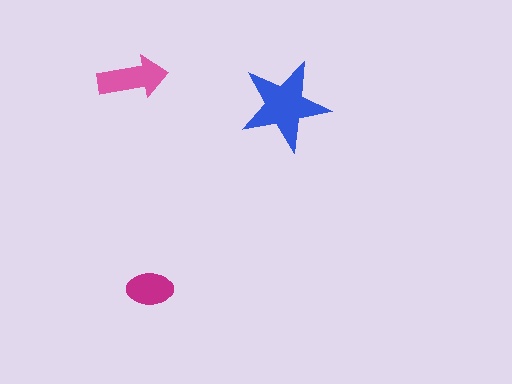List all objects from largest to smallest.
The blue star, the pink arrow, the magenta ellipse.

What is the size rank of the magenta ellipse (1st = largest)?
3rd.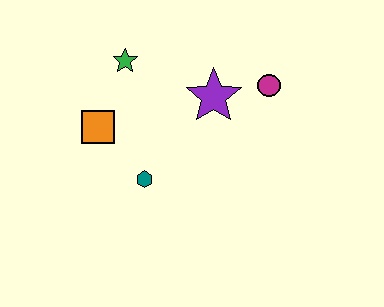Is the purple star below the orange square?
No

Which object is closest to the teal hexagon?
The orange square is closest to the teal hexagon.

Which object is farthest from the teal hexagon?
The magenta circle is farthest from the teal hexagon.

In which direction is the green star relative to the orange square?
The green star is above the orange square.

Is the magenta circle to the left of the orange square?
No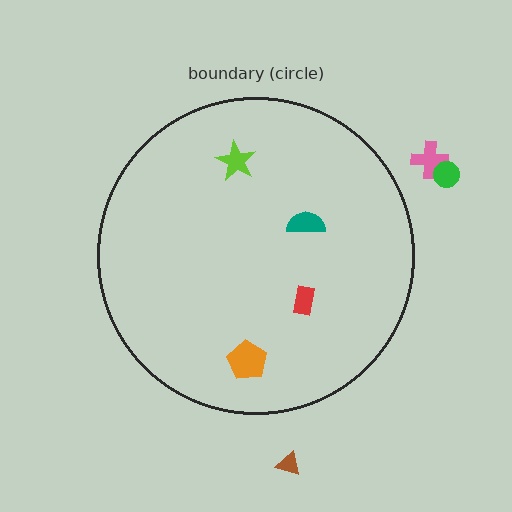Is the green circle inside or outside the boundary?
Outside.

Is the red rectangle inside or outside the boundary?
Inside.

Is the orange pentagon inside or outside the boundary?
Inside.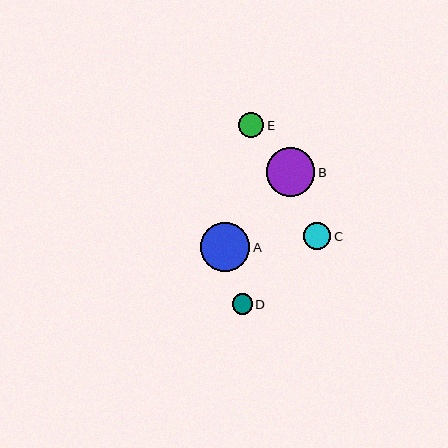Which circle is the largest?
Circle A is the largest with a size of approximately 49 pixels.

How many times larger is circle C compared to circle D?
Circle C is approximately 1.3 times the size of circle D.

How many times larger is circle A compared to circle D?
Circle A is approximately 2.4 times the size of circle D.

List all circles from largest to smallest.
From largest to smallest: A, B, C, E, D.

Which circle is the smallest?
Circle D is the smallest with a size of approximately 20 pixels.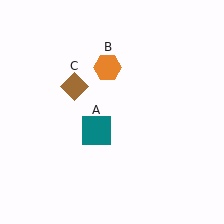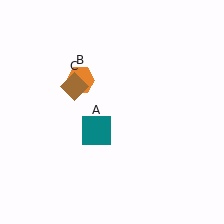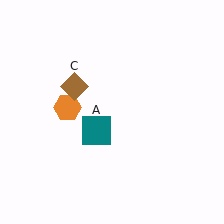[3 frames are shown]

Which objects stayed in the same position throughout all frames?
Teal square (object A) and brown diamond (object C) remained stationary.